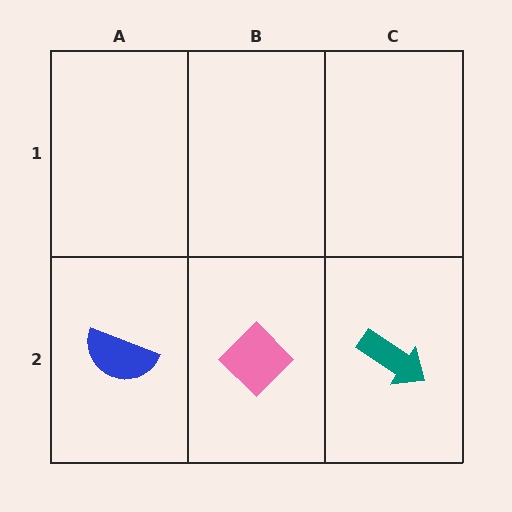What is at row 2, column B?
A pink diamond.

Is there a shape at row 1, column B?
No, that cell is empty.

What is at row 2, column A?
A blue semicircle.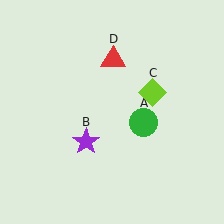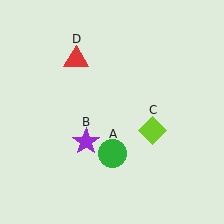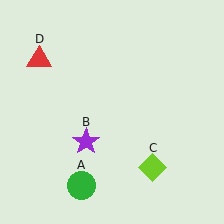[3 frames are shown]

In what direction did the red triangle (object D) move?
The red triangle (object D) moved left.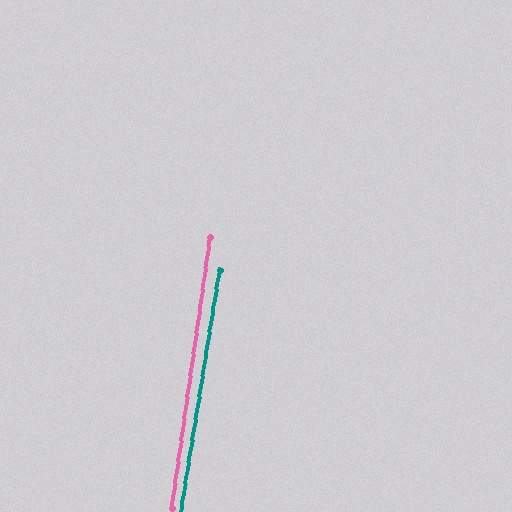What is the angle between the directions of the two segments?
Approximately 1 degree.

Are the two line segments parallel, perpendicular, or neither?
Parallel — their directions differ by only 1.1°.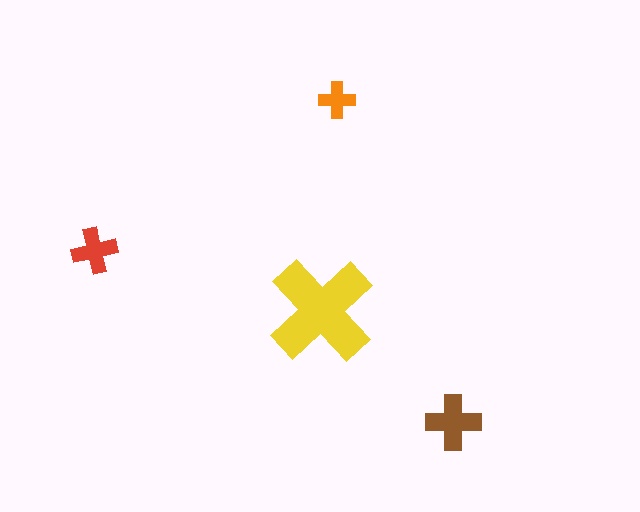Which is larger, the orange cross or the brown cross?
The brown one.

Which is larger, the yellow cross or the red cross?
The yellow one.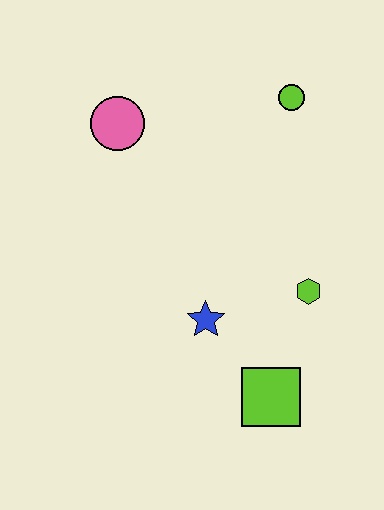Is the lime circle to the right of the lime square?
Yes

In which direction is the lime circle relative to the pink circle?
The lime circle is to the right of the pink circle.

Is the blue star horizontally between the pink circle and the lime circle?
Yes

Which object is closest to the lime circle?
The pink circle is closest to the lime circle.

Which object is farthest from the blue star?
The lime circle is farthest from the blue star.